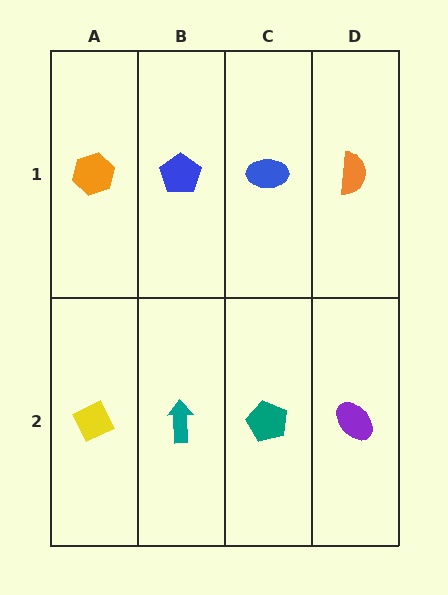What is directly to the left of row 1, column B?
An orange hexagon.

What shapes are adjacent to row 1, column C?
A teal pentagon (row 2, column C), a blue pentagon (row 1, column B), an orange semicircle (row 1, column D).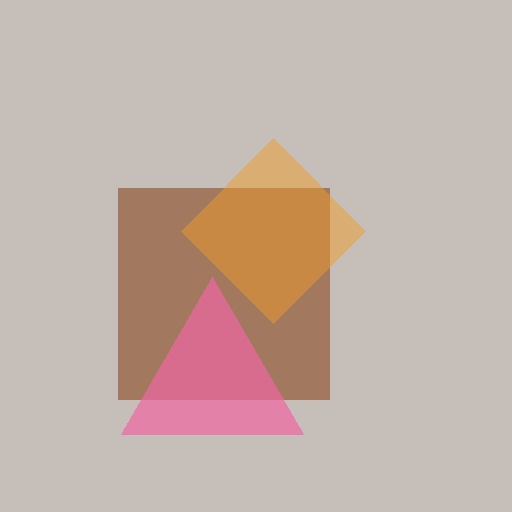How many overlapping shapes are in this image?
There are 3 overlapping shapes in the image.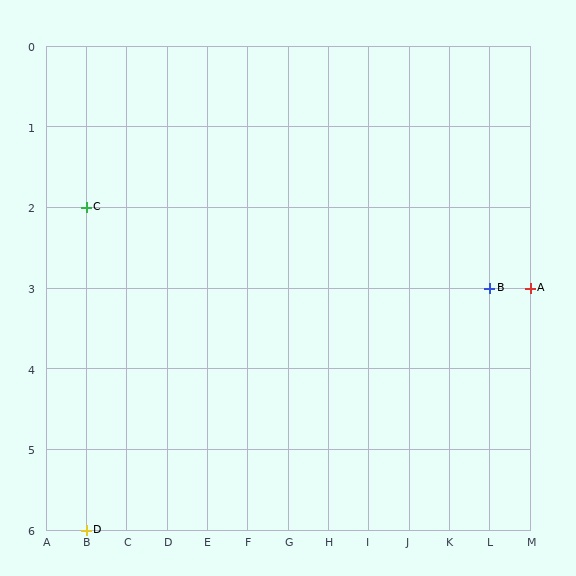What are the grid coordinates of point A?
Point A is at grid coordinates (M, 3).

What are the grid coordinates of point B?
Point B is at grid coordinates (L, 3).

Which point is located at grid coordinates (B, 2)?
Point C is at (B, 2).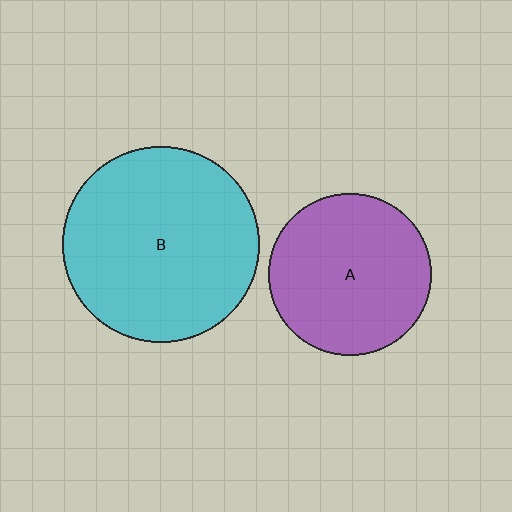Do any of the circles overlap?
No, none of the circles overlap.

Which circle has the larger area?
Circle B (cyan).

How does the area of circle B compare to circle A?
Approximately 1.5 times.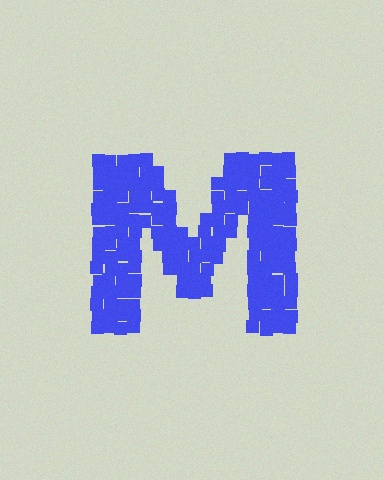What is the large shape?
The large shape is the letter M.